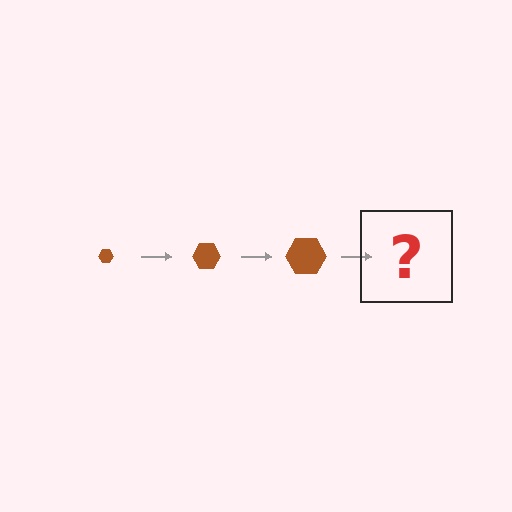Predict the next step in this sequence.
The next step is a brown hexagon, larger than the previous one.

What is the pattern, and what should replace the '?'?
The pattern is that the hexagon gets progressively larger each step. The '?' should be a brown hexagon, larger than the previous one.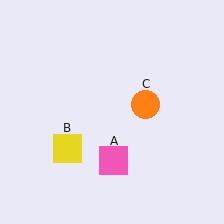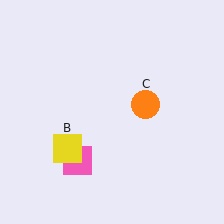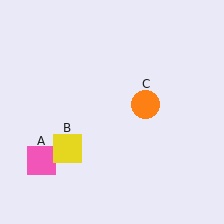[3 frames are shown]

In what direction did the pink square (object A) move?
The pink square (object A) moved left.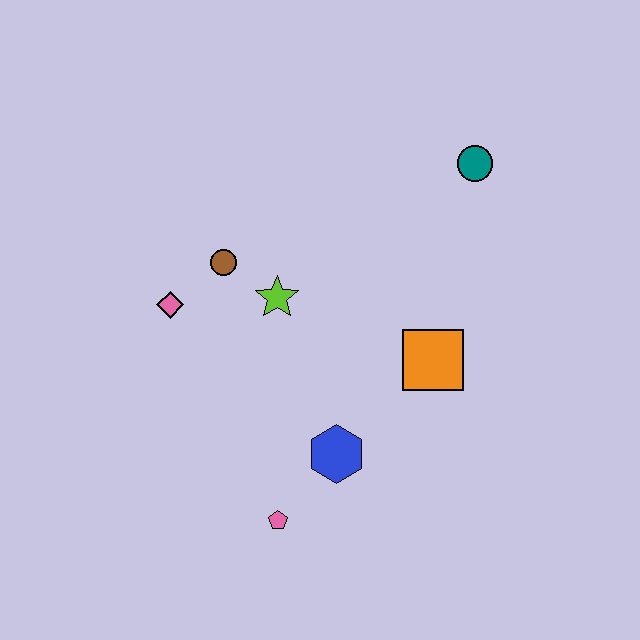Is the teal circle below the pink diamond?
No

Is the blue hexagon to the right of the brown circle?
Yes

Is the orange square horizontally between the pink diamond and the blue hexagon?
No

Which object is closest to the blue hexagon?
The pink pentagon is closest to the blue hexagon.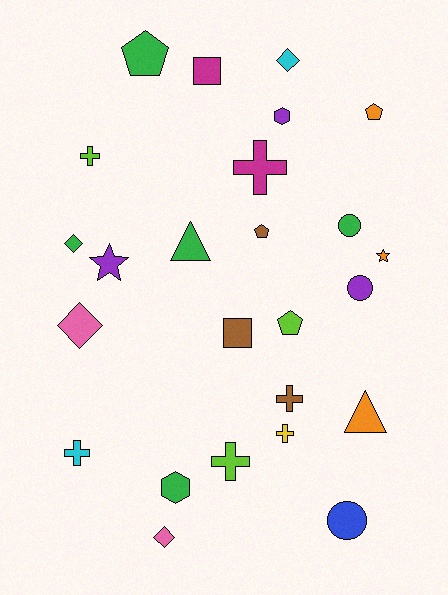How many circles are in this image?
There are 3 circles.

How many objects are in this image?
There are 25 objects.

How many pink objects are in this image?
There are 2 pink objects.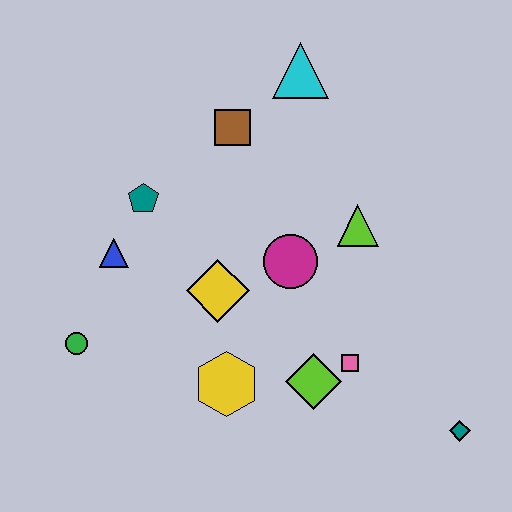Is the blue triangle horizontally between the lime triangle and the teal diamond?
No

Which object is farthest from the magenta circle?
The teal diamond is farthest from the magenta circle.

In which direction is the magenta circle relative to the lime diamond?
The magenta circle is above the lime diamond.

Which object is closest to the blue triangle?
The teal pentagon is closest to the blue triangle.